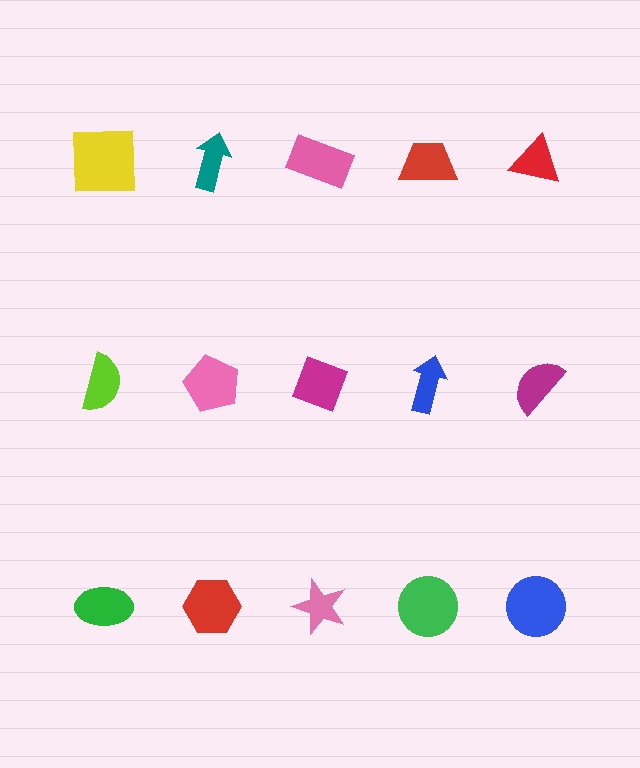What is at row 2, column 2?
A pink pentagon.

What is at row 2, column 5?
A magenta semicircle.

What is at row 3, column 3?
A pink star.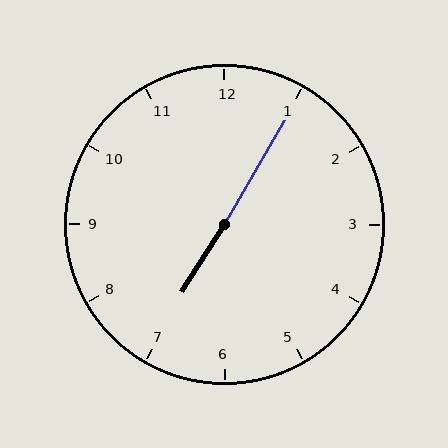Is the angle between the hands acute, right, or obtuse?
It is obtuse.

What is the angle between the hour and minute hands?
Approximately 178 degrees.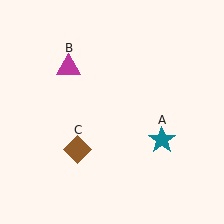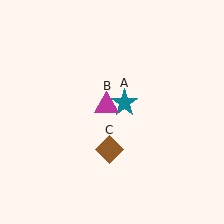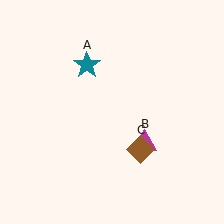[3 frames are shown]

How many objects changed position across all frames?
3 objects changed position: teal star (object A), magenta triangle (object B), brown diamond (object C).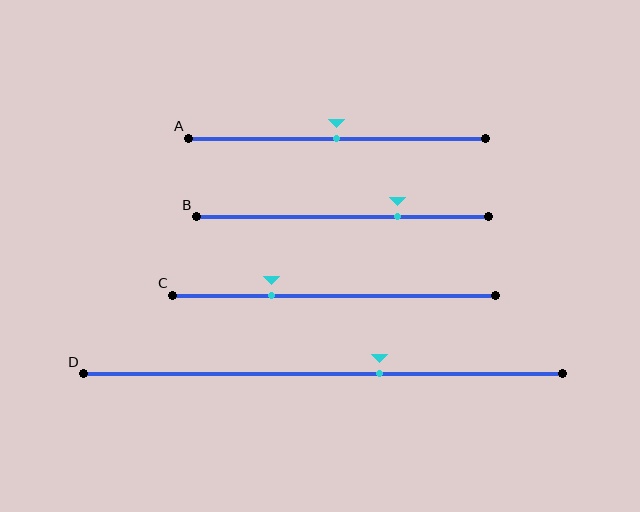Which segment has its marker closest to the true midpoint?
Segment A has its marker closest to the true midpoint.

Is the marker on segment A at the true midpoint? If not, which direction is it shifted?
Yes, the marker on segment A is at the true midpoint.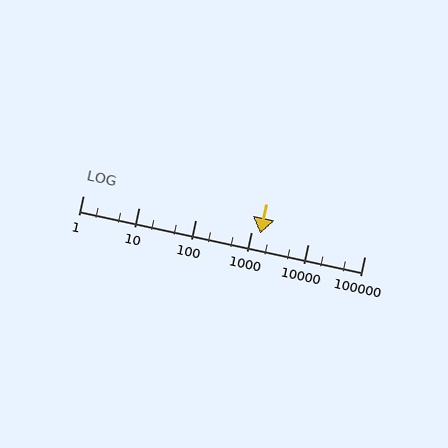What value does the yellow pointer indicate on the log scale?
The pointer indicates approximately 1400.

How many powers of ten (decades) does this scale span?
The scale spans 5 decades, from 1 to 100000.